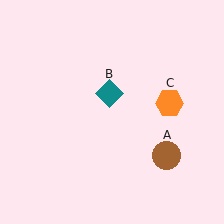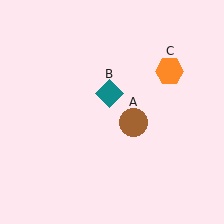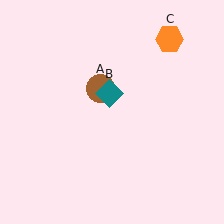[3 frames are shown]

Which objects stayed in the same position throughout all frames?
Teal diamond (object B) remained stationary.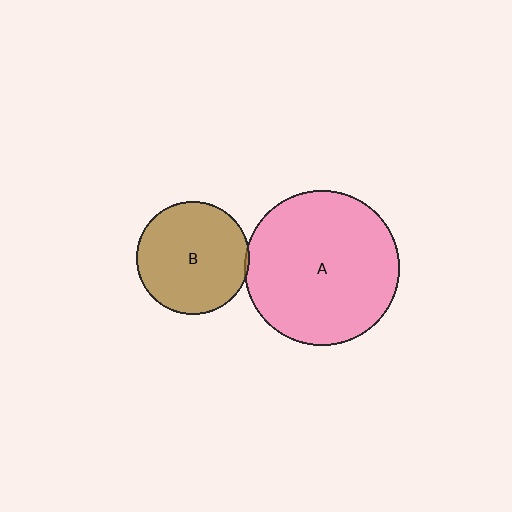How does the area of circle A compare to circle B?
Approximately 1.9 times.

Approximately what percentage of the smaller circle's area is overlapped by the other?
Approximately 5%.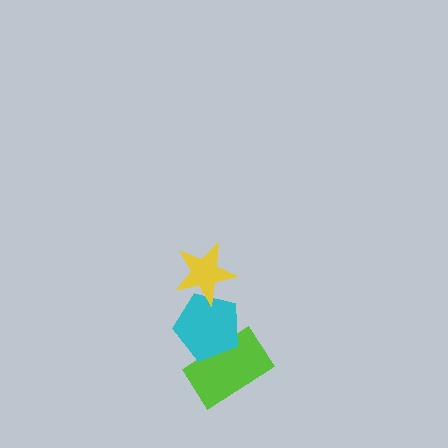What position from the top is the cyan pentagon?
The cyan pentagon is 2nd from the top.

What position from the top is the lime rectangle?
The lime rectangle is 3rd from the top.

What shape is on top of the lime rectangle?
The cyan pentagon is on top of the lime rectangle.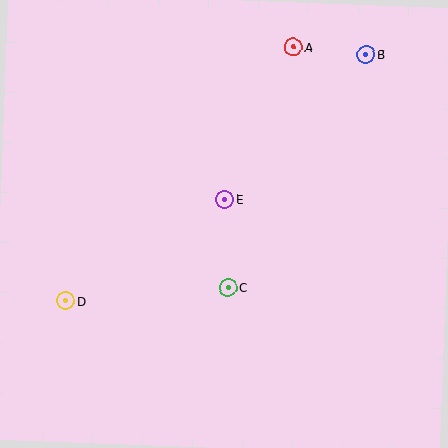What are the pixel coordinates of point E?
Point E is at (224, 199).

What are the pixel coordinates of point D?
Point D is at (66, 301).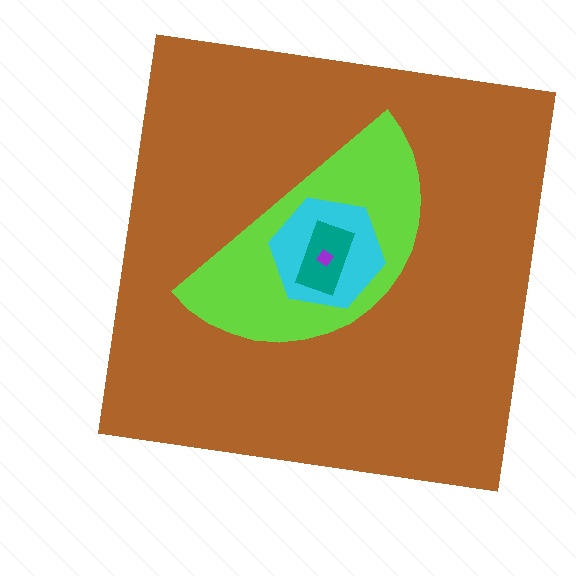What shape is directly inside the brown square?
The lime semicircle.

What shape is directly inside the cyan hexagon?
The teal rectangle.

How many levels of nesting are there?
5.